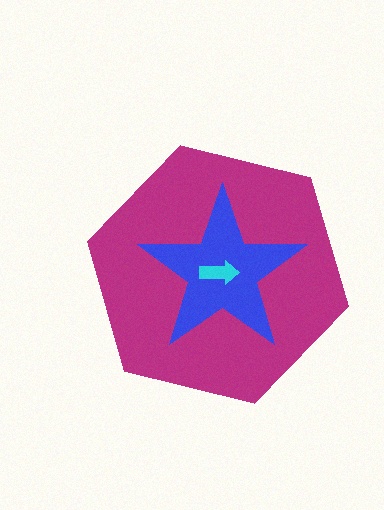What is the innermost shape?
The cyan arrow.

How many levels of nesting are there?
3.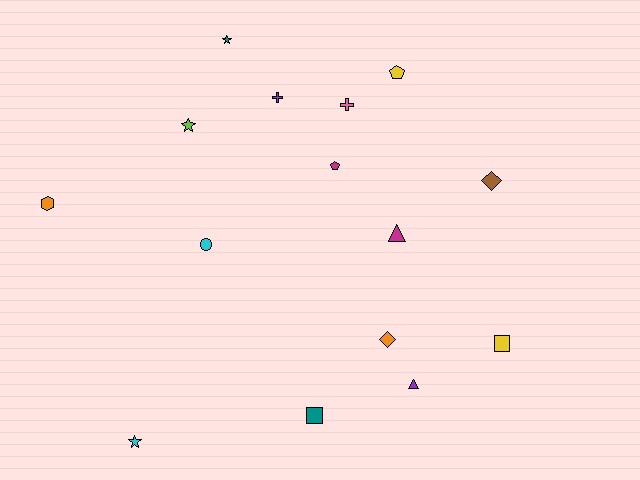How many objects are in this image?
There are 15 objects.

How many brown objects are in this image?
There is 1 brown object.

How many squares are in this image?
There are 2 squares.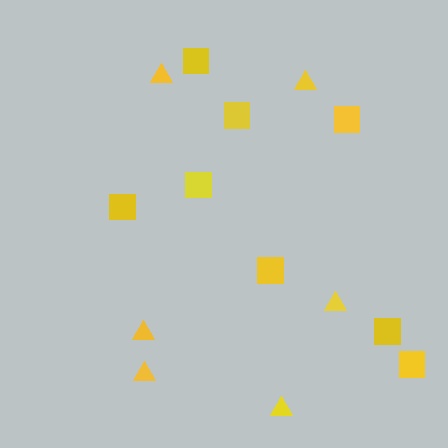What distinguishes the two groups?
There are 2 groups: one group of squares (8) and one group of triangles (6).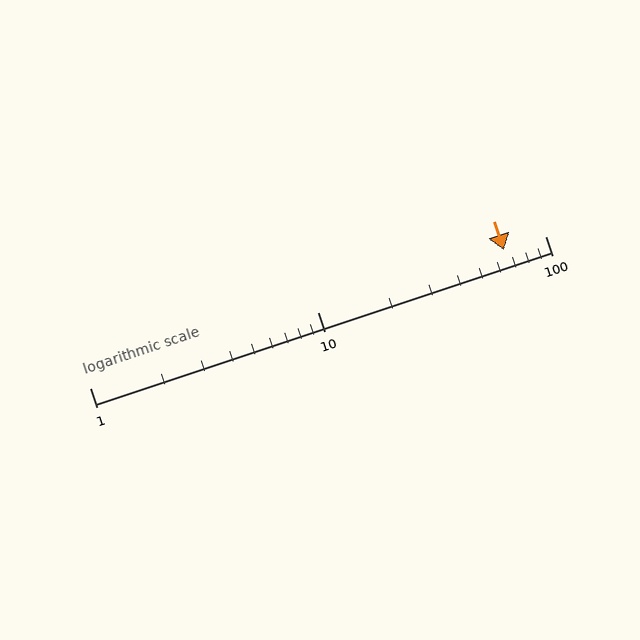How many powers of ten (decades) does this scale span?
The scale spans 2 decades, from 1 to 100.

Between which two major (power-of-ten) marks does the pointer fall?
The pointer is between 10 and 100.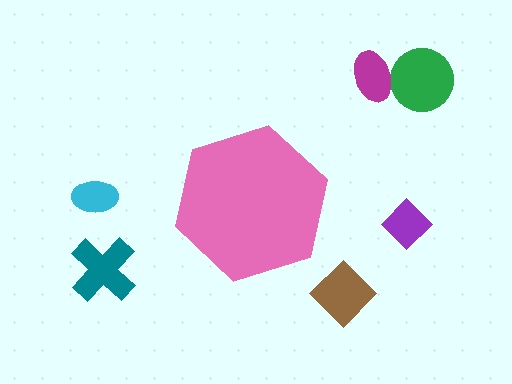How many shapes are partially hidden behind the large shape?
0 shapes are partially hidden.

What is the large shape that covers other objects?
A pink hexagon.